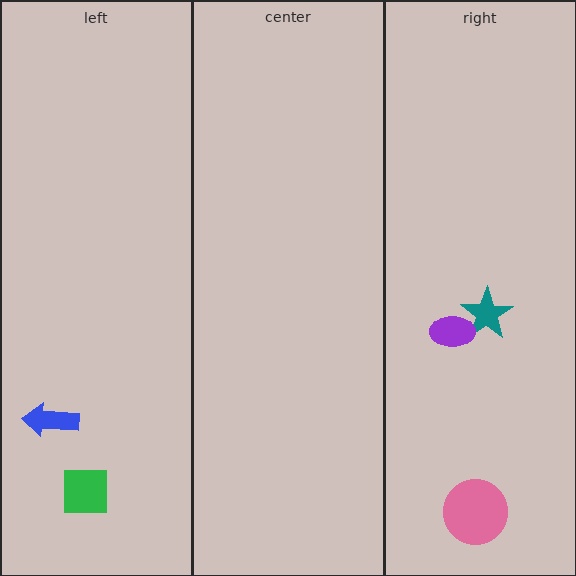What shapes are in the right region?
The teal star, the pink circle, the purple ellipse.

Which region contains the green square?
The left region.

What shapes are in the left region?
The blue arrow, the green square.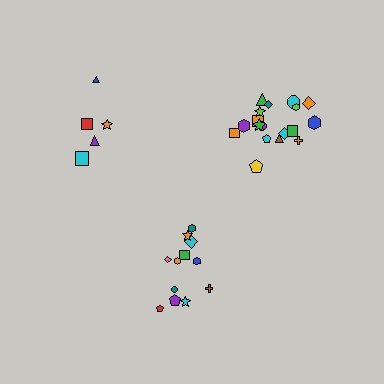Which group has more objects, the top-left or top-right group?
The top-right group.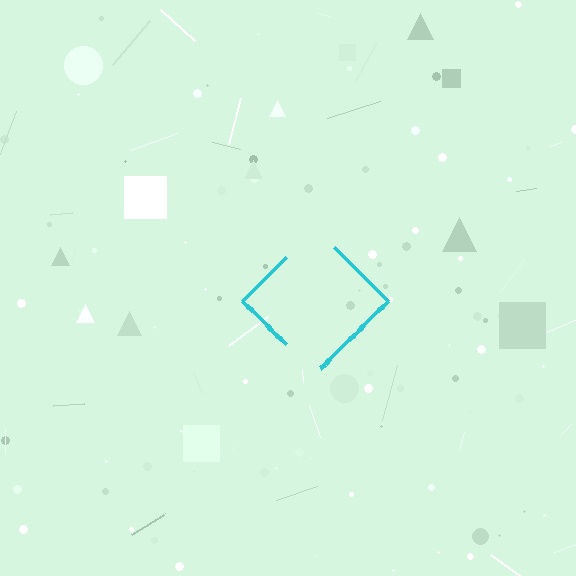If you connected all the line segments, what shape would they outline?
They would outline a diamond.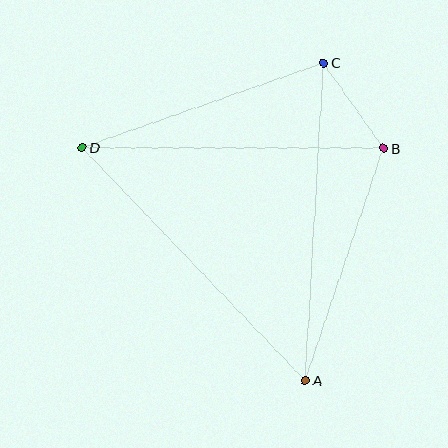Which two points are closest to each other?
Points B and C are closest to each other.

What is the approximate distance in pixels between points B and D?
The distance between B and D is approximately 301 pixels.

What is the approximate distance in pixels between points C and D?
The distance between C and D is approximately 256 pixels.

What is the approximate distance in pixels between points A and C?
The distance between A and C is approximately 318 pixels.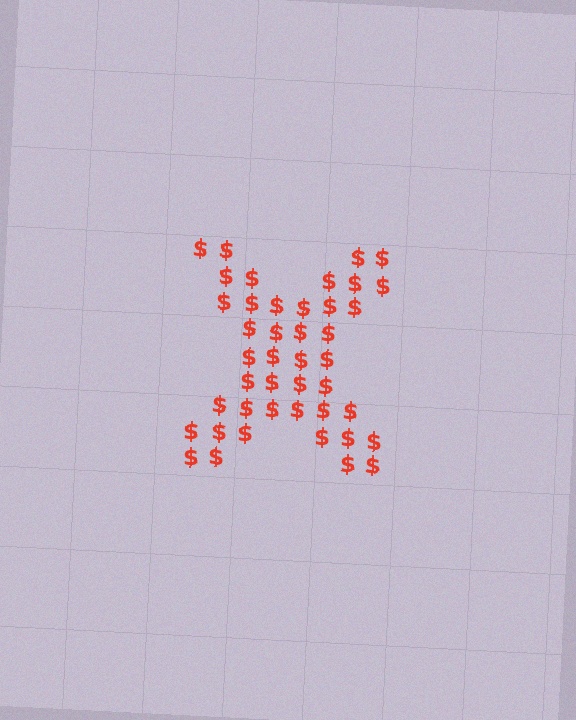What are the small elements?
The small elements are dollar signs.